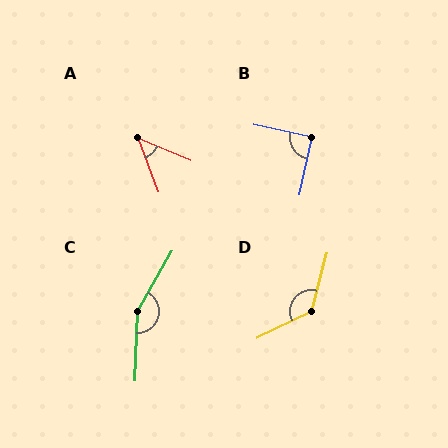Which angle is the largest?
C, at approximately 152 degrees.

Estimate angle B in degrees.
Approximately 90 degrees.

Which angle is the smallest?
A, at approximately 46 degrees.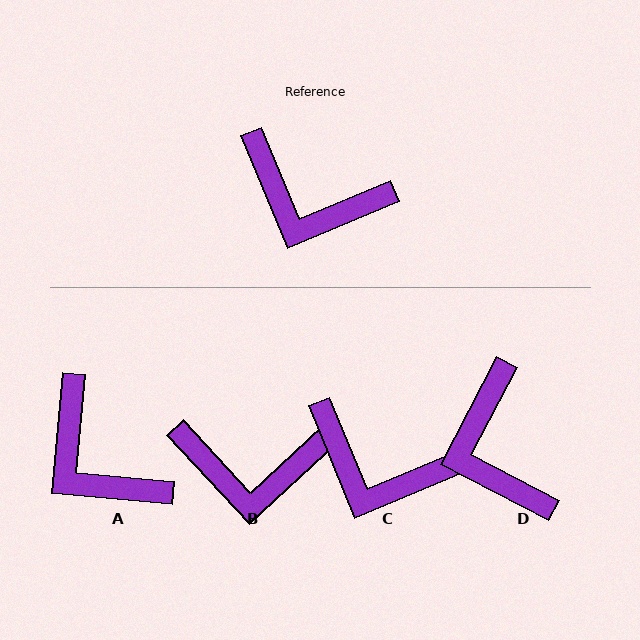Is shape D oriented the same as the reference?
No, it is off by about 50 degrees.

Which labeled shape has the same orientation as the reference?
C.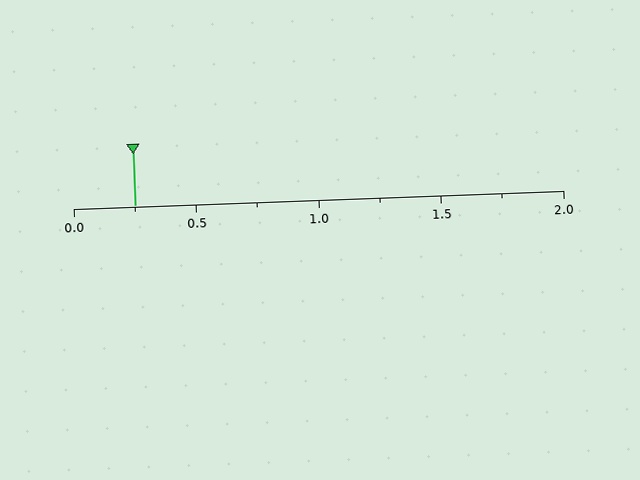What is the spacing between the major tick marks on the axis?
The major ticks are spaced 0.5 apart.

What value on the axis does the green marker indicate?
The marker indicates approximately 0.25.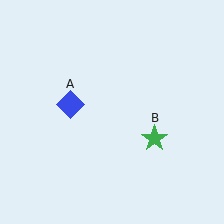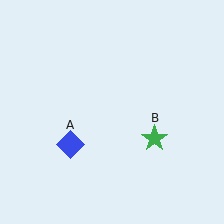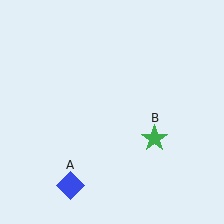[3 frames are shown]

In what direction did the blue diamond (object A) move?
The blue diamond (object A) moved down.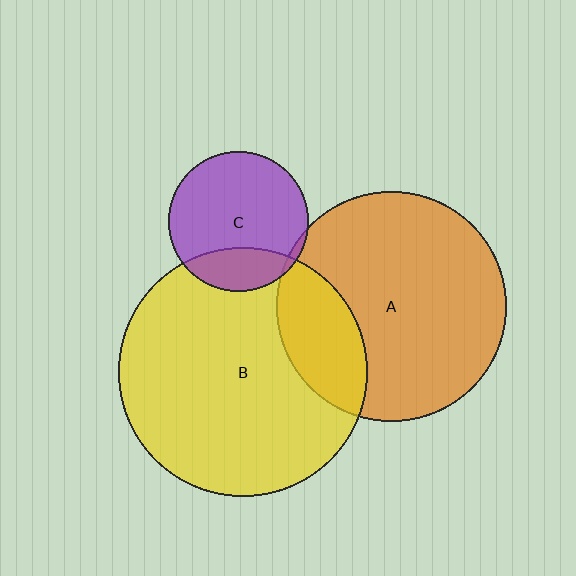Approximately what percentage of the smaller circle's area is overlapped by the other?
Approximately 25%.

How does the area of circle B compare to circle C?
Approximately 3.2 times.